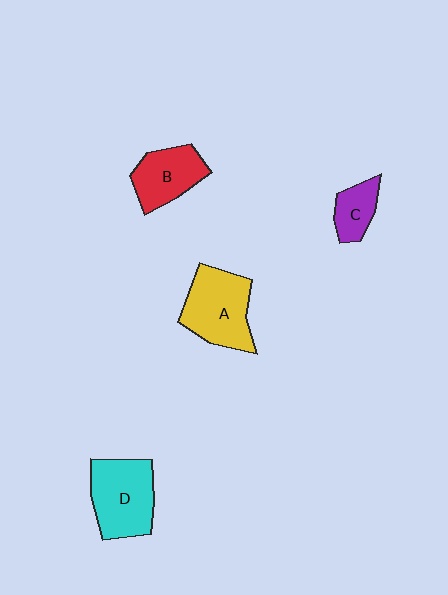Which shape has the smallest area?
Shape C (purple).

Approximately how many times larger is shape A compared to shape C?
Approximately 2.1 times.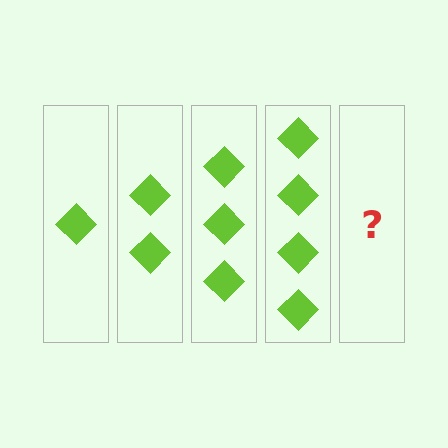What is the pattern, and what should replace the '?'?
The pattern is that each step adds one more diamond. The '?' should be 5 diamonds.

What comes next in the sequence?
The next element should be 5 diamonds.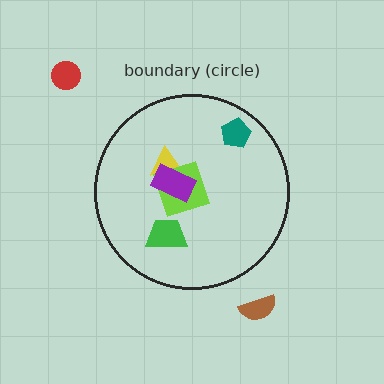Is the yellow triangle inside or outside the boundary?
Inside.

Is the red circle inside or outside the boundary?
Outside.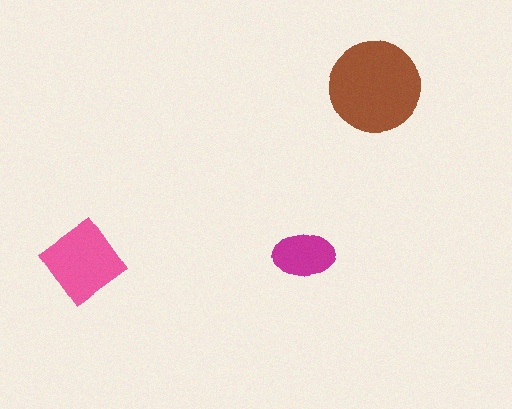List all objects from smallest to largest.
The magenta ellipse, the pink diamond, the brown circle.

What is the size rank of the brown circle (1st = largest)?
1st.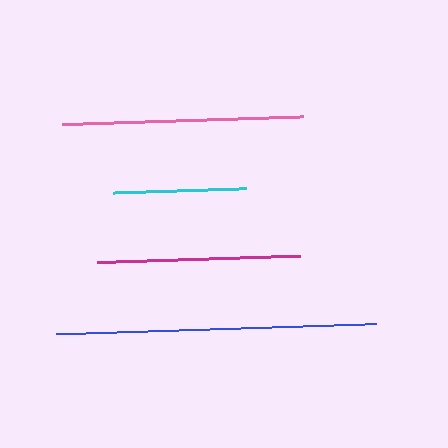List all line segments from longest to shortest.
From longest to shortest: blue, pink, magenta, cyan.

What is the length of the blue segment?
The blue segment is approximately 320 pixels long.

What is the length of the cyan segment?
The cyan segment is approximately 133 pixels long.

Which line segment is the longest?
The blue line is the longest at approximately 320 pixels.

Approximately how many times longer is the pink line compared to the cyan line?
The pink line is approximately 1.8 times the length of the cyan line.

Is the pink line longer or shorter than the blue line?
The blue line is longer than the pink line.